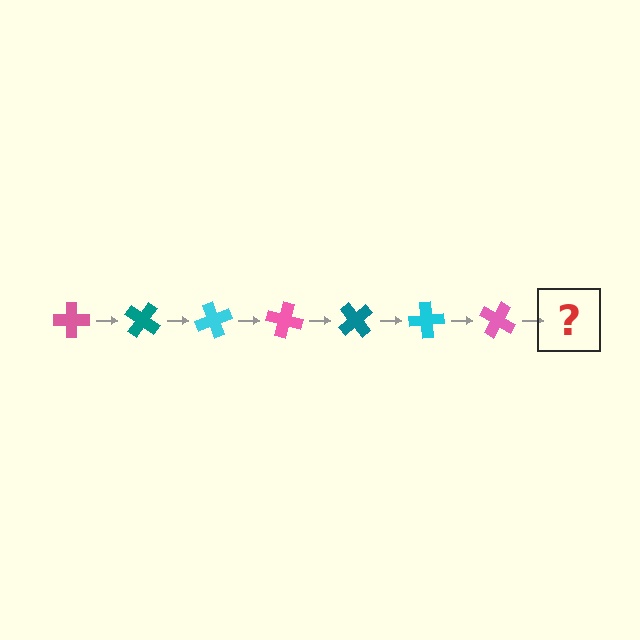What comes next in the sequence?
The next element should be a teal cross, rotated 245 degrees from the start.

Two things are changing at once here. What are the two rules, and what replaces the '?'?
The two rules are that it rotates 35 degrees each step and the color cycles through pink, teal, and cyan. The '?' should be a teal cross, rotated 245 degrees from the start.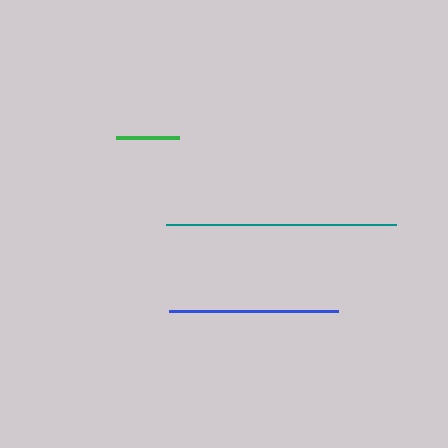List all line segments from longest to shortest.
From longest to shortest: teal, blue, green.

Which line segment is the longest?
The teal line is the longest at approximately 230 pixels.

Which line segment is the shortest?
The green line is the shortest at approximately 63 pixels.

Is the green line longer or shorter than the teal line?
The teal line is longer than the green line.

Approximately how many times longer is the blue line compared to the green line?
The blue line is approximately 2.7 times the length of the green line.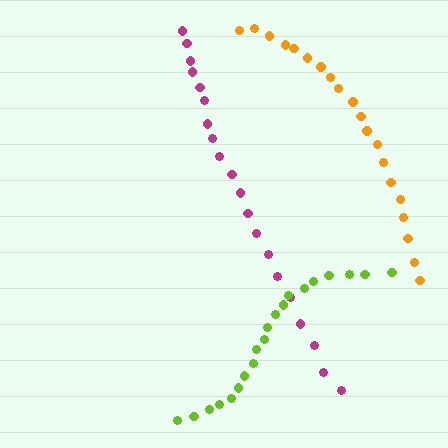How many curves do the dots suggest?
There are 3 distinct paths.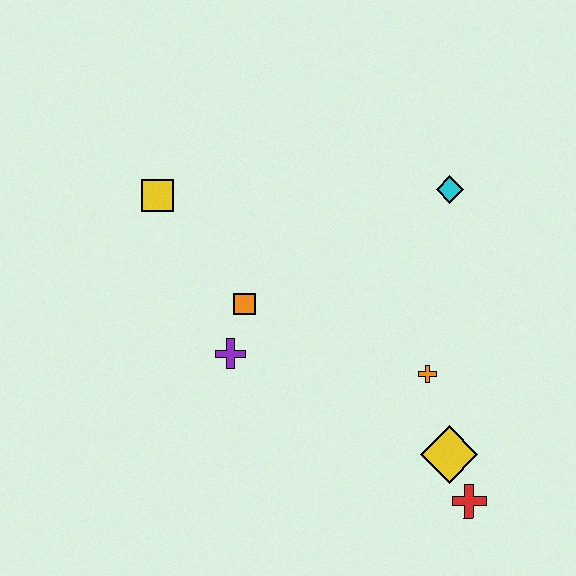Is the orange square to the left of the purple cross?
No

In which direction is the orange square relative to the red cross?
The orange square is to the left of the red cross.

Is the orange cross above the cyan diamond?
No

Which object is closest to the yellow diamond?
The red cross is closest to the yellow diamond.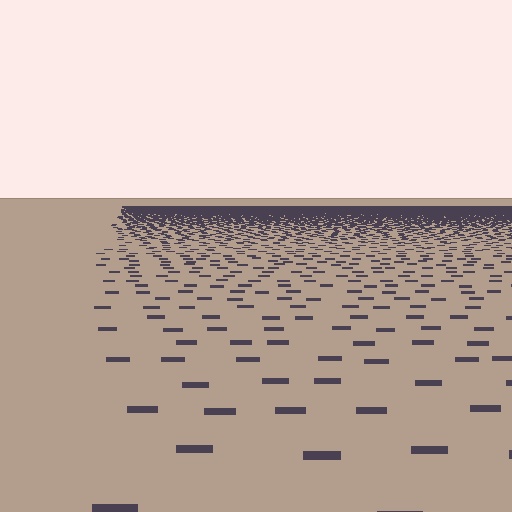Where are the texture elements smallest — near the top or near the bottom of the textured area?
Near the top.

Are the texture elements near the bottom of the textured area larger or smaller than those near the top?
Larger. Near the bottom, elements are closer to the viewer and appear at a bigger on-screen size.